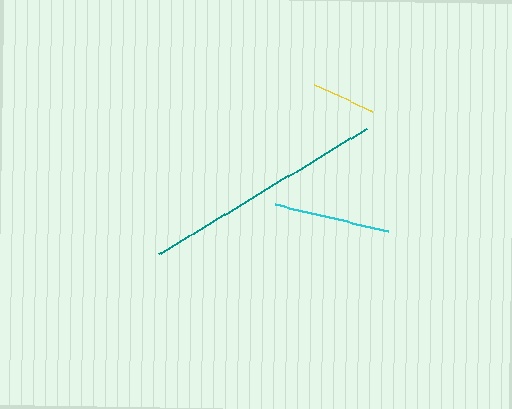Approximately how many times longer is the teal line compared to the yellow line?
The teal line is approximately 3.8 times the length of the yellow line.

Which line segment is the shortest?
The yellow line is the shortest at approximately 64 pixels.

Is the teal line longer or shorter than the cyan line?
The teal line is longer than the cyan line.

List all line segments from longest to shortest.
From longest to shortest: teal, cyan, yellow.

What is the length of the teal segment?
The teal segment is approximately 243 pixels long.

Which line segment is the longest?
The teal line is the longest at approximately 243 pixels.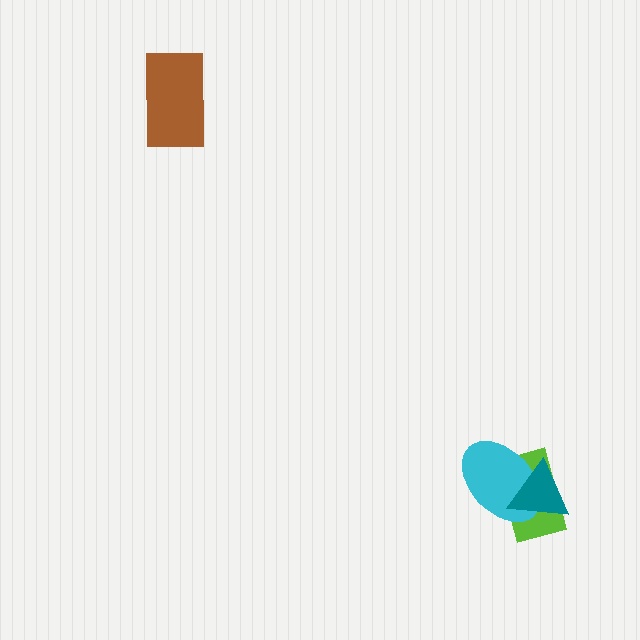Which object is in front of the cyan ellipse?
The teal triangle is in front of the cyan ellipse.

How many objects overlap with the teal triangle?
2 objects overlap with the teal triangle.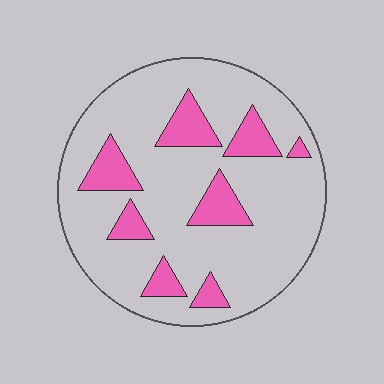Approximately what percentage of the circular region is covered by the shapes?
Approximately 20%.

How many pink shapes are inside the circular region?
8.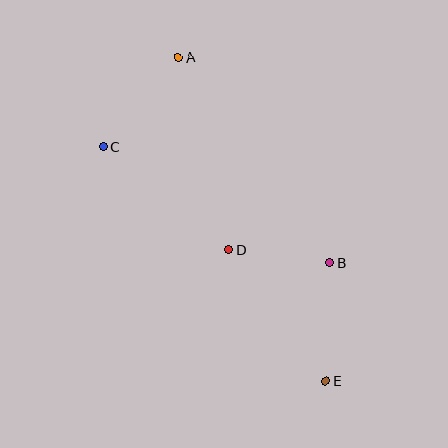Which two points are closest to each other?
Points B and D are closest to each other.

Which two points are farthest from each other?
Points A and E are farthest from each other.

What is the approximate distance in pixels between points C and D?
The distance between C and D is approximately 162 pixels.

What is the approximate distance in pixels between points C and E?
The distance between C and E is approximately 323 pixels.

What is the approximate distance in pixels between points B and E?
The distance between B and E is approximately 118 pixels.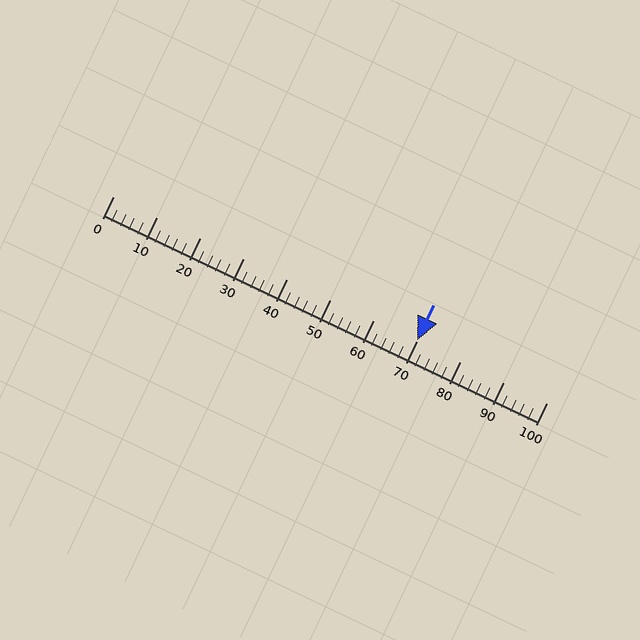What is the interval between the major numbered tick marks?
The major tick marks are spaced 10 units apart.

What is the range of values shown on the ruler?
The ruler shows values from 0 to 100.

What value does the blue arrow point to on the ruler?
The blue arrow points to approximately 70.